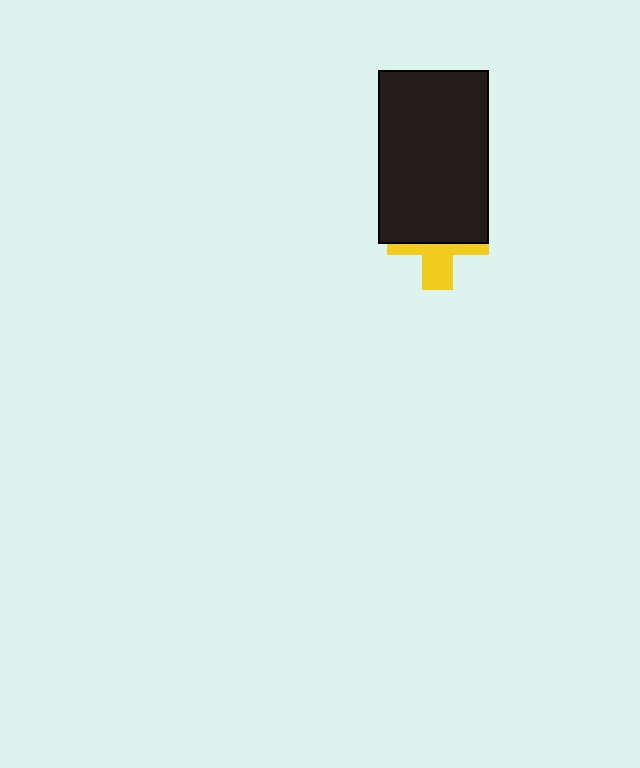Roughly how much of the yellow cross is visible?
A small part of it is visible (roughly 42%).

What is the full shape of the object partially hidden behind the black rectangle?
The partially hidden object is a yellow cross.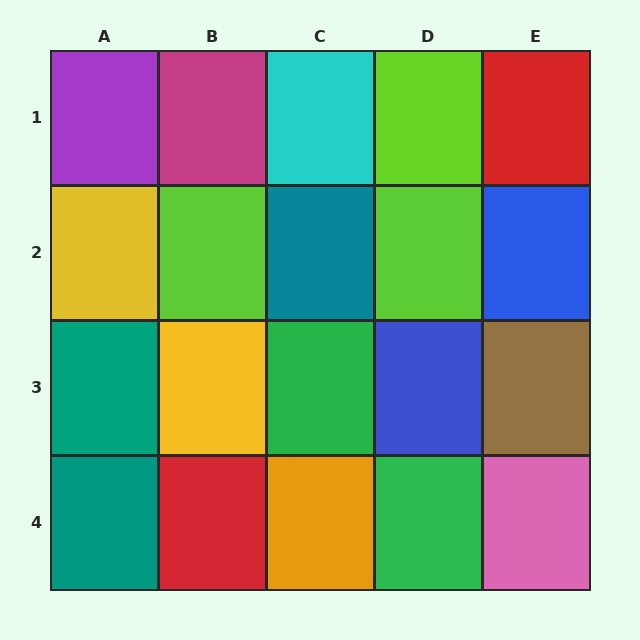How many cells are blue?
2 cells are blue.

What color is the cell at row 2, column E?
Blue.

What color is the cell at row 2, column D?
Lime.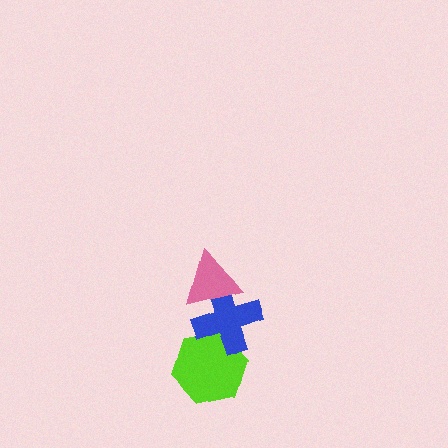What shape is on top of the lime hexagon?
The blue cross is on top of the lime hexagon.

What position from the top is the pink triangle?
The pink triangle is 1st from the top.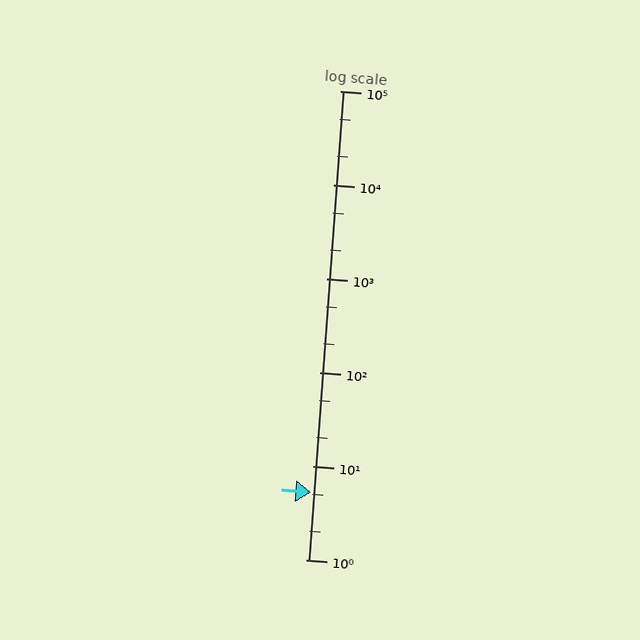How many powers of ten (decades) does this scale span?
The scale spans 5 decades, from 1 to 100000.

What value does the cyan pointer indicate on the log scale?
The pointer indicates approximately 5.2.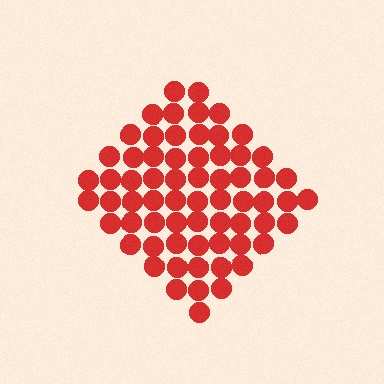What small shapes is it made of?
It is made of small circles.